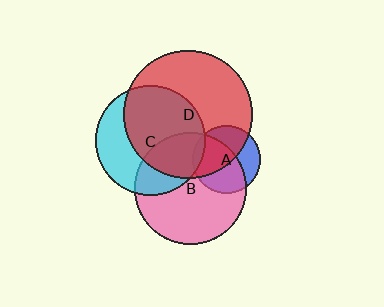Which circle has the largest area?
Circle D (red).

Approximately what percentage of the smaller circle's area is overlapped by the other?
Approximately 60%.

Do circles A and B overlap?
Yes.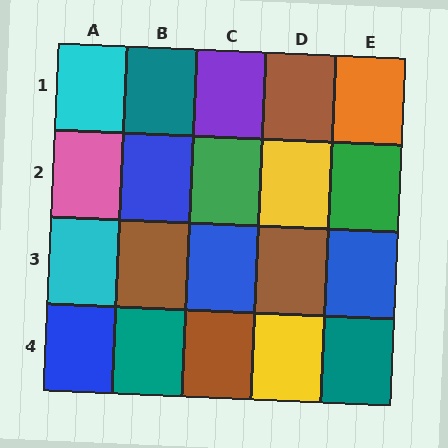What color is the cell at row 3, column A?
Cyan.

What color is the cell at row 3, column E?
Blue.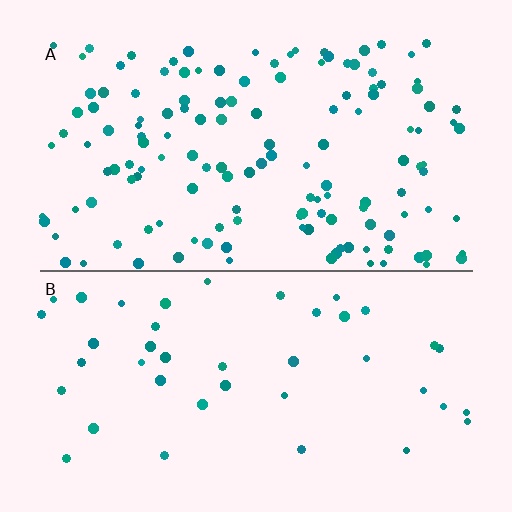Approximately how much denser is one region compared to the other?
Approximately 3.3× — region A over region B.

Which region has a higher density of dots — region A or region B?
A (the top).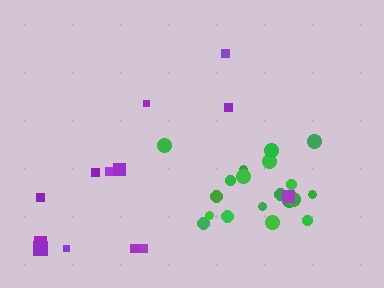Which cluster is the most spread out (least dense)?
Purple.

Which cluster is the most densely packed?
Green.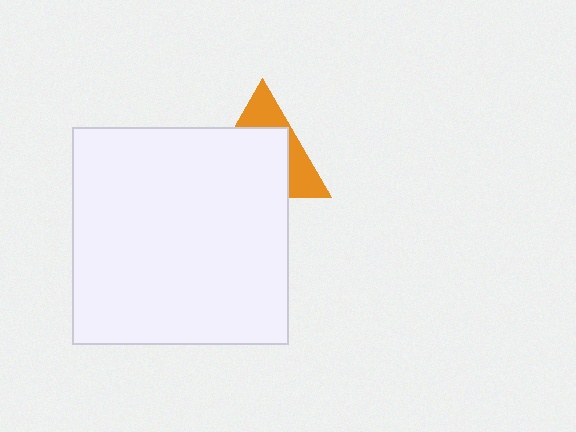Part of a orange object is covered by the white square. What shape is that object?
It is a triangle.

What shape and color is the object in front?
The object in front is a white square.